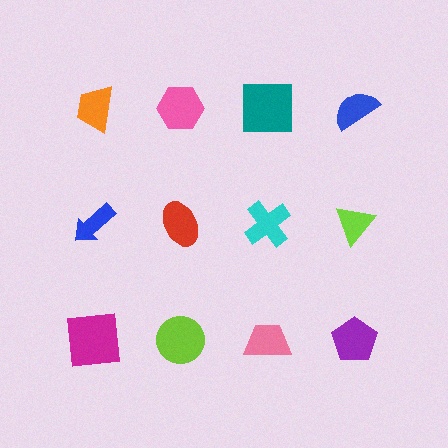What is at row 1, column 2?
A pink hexagon.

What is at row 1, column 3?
A teal square.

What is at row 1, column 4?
A blue semicircle.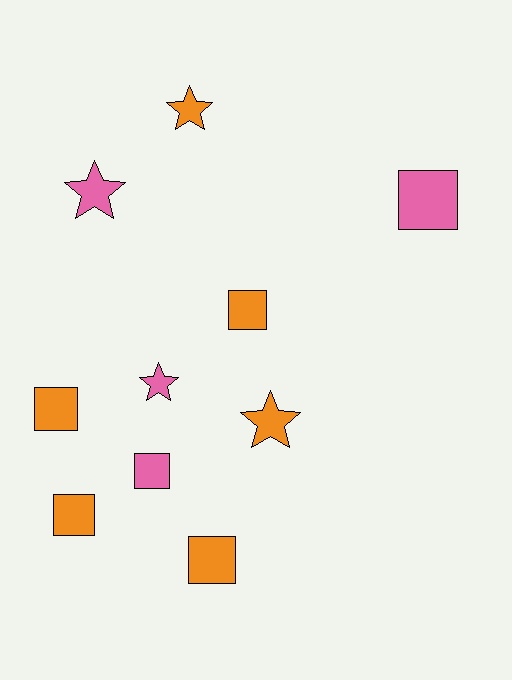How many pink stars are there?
There are 2 pink stars.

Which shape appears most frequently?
Square, with 6 objects.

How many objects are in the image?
There are 10 objects.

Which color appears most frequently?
Orange, with 6 objects.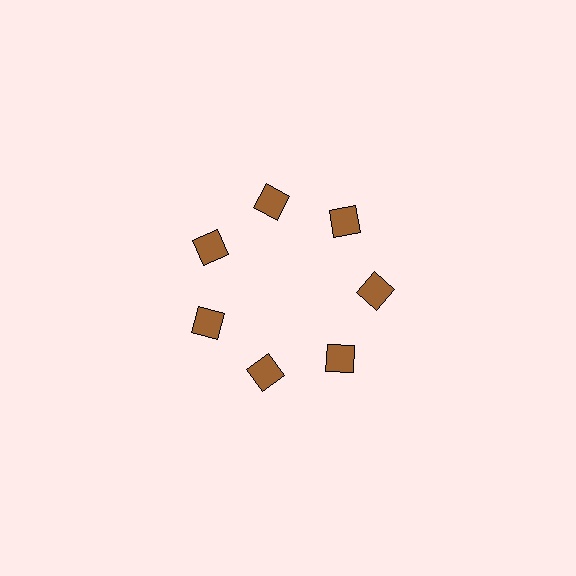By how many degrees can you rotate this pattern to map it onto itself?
The pattern maps onto itself every 51 degrees of rotation.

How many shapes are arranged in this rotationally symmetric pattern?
There are 7 shapes, arranged in 7 groups of 1.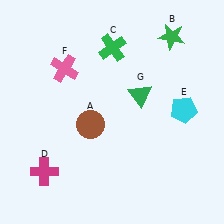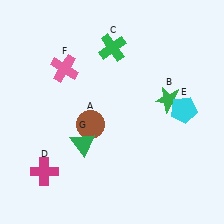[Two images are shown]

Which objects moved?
The objects that moved are: the green star (B), the green triangle (G).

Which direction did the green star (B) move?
The green star (B) moved down.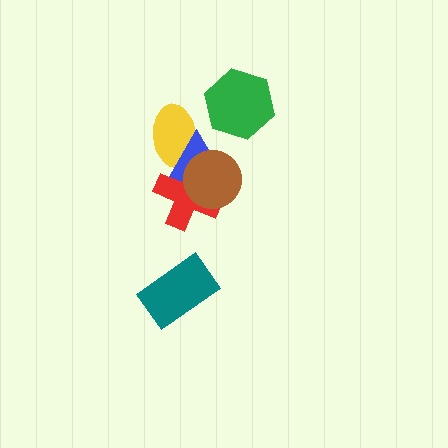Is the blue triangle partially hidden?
Yes, it is partially covered by another shape.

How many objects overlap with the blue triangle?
3 objects overlap with the blue triangle.